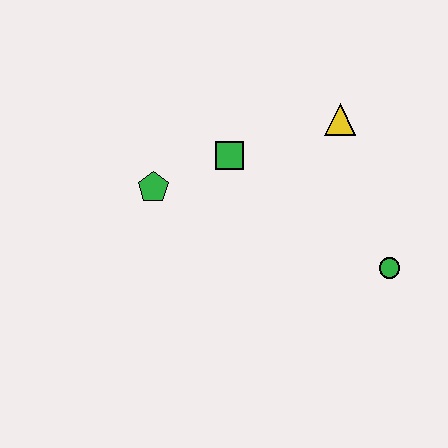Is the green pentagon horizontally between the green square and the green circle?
No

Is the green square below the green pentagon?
No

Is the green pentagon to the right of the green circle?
No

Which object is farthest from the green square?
The green circle is farthest from the green square.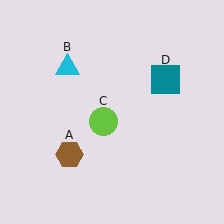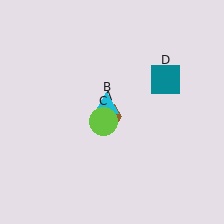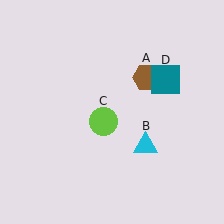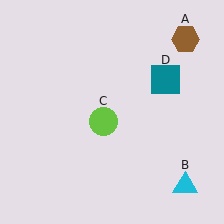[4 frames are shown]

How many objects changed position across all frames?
2 objects changed position: brown hexagon (object A), cyan triangle (object B).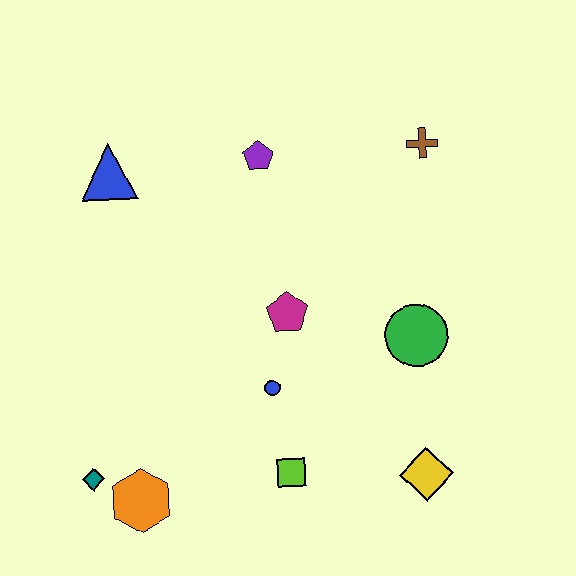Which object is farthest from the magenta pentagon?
The teal diamond is farthest from the magenta pentagon.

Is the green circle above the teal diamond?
Yes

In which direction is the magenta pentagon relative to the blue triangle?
The magenta pentagon is to the right of the blue triangle.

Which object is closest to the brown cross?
The purple pentagon is closest to the brown cross.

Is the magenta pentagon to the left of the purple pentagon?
No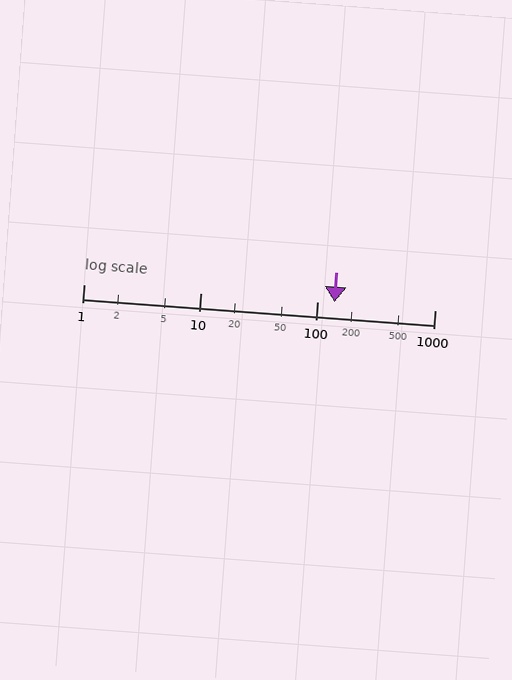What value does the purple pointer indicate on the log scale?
The pointer indicates approximately 140.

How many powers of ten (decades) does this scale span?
The scale spans 3 decades, from 1 to 1000.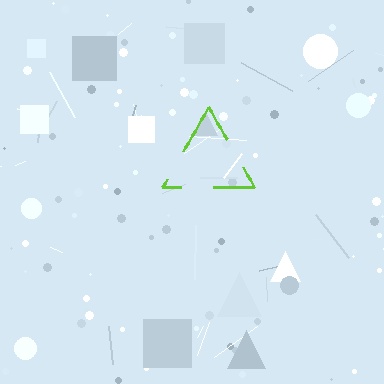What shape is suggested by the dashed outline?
The dashed outline suggests a triangle.